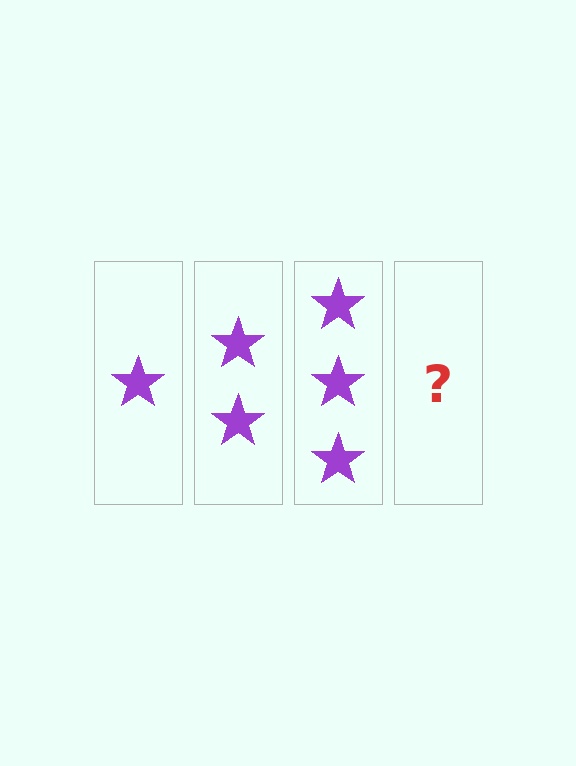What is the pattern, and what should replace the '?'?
The pattern is that each step adds one more star. The '?' should be 4 stars.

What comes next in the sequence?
The next element should be 4 stars.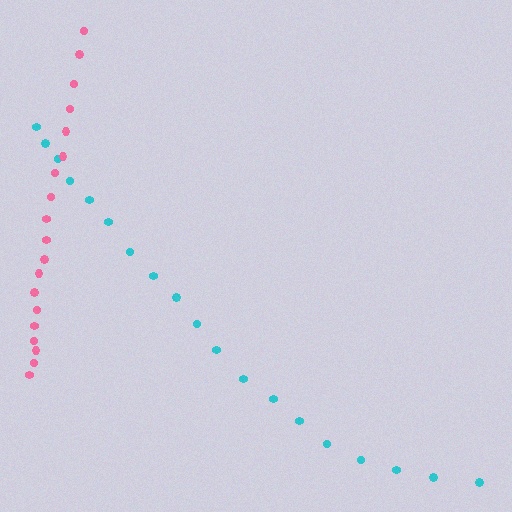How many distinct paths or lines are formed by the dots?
There are 2 distinct paths.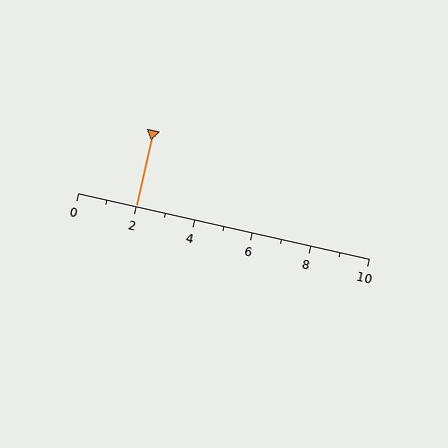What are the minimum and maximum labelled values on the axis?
The axis runs from 0 to 10.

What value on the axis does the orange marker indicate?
The marker indicates approximately 2.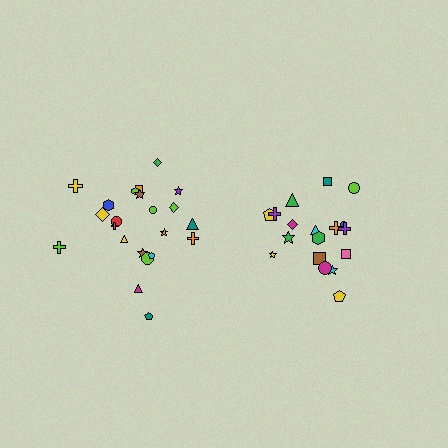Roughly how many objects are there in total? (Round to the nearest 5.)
Roughly 40 objects in total.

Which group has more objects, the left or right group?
The left group.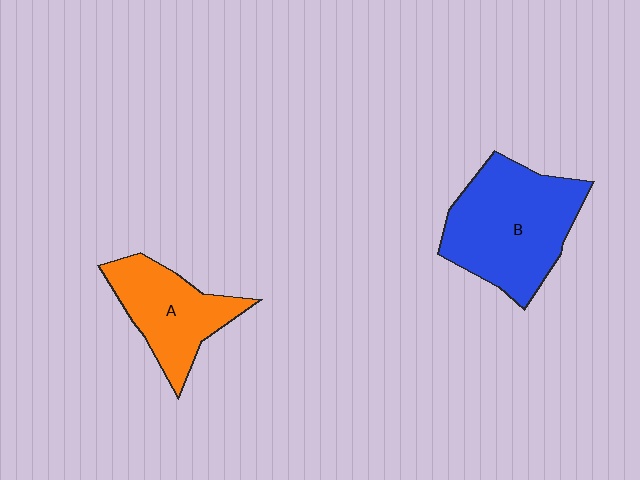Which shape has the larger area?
Shape B (blue).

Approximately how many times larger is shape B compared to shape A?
Approximately 1.5 times.